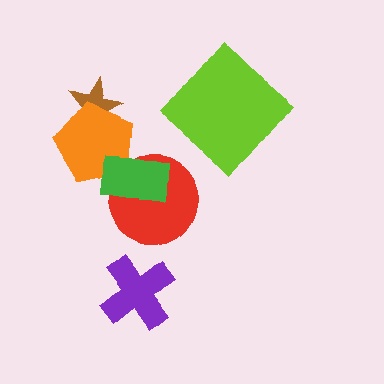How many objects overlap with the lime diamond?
0 objects overlap with the lime diamond.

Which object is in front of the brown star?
The orange pentagon is in front of the brown star.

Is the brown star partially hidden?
Yes, it is partially covered by another shape.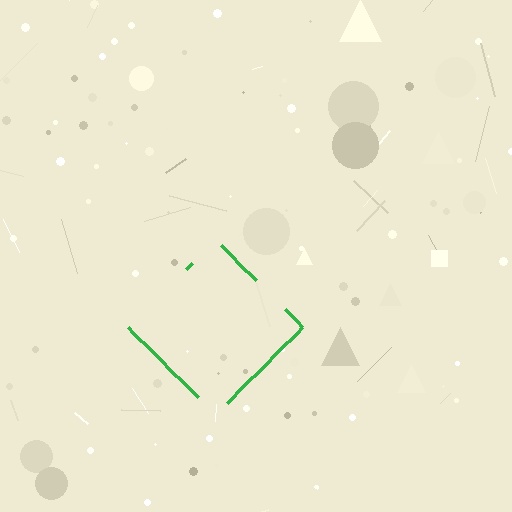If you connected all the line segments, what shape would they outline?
They would outline a diamond.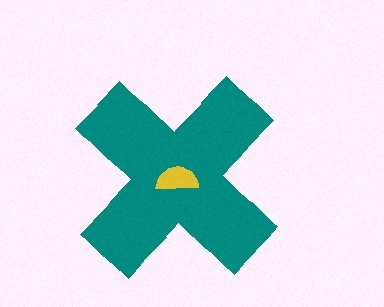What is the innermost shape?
The yellow semicircle.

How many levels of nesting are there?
2.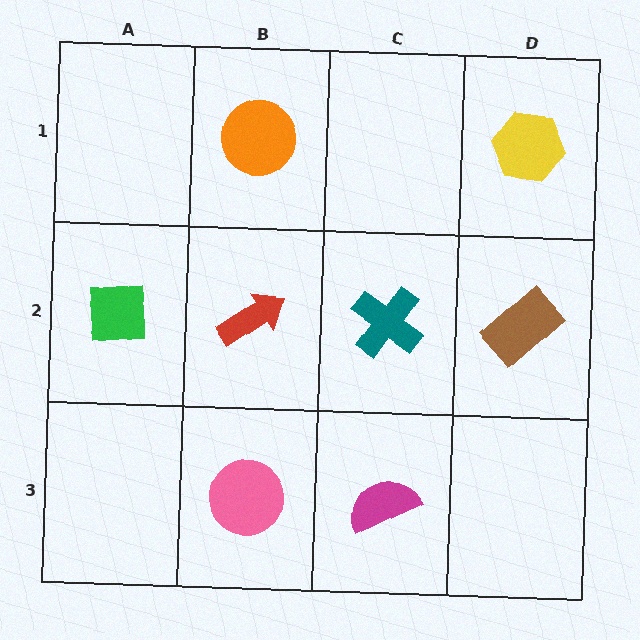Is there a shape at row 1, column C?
No, that cell is empty.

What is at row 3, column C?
A magenta semicircle.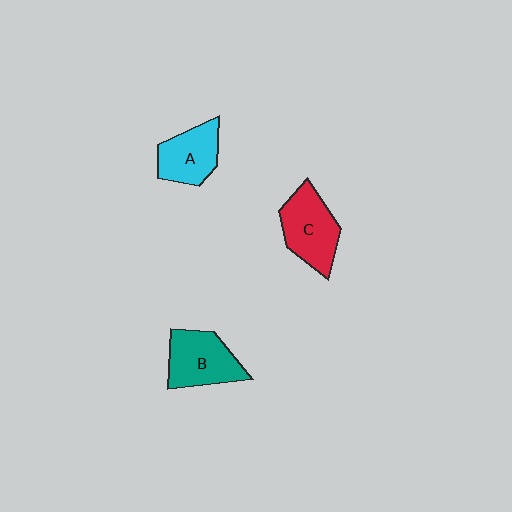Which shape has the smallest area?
Shape A (cyan).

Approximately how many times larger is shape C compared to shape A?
Approximately 1.2 times.